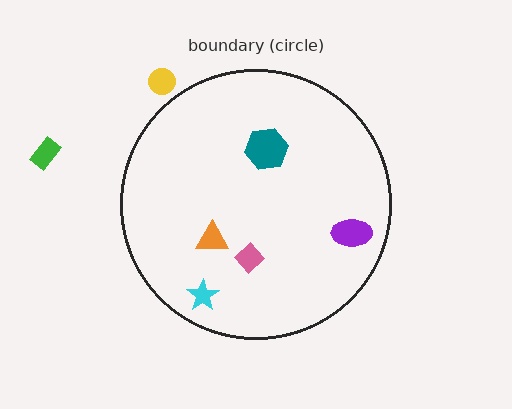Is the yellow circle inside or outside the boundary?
Outside.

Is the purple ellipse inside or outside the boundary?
Inside.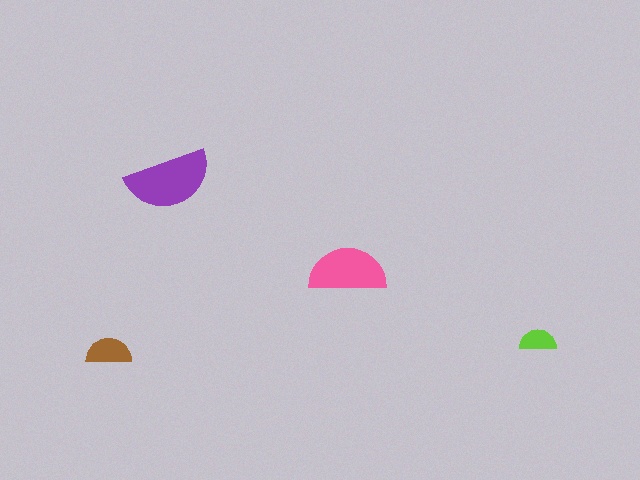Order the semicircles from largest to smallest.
the purple one, the pink one, the brown one, the lime one.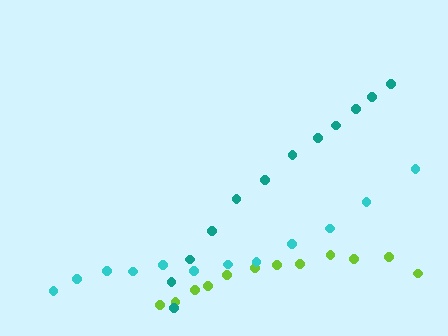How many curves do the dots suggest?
There are 3 distinct paths.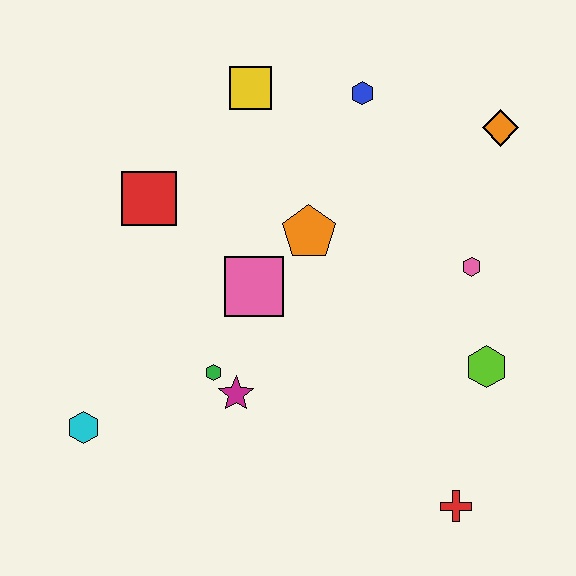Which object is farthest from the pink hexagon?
The cyan hexagon is farthest from the pink hexagon.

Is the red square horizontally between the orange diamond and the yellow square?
No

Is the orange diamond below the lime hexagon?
No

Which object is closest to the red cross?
The lime hexagon is closest to the red cross.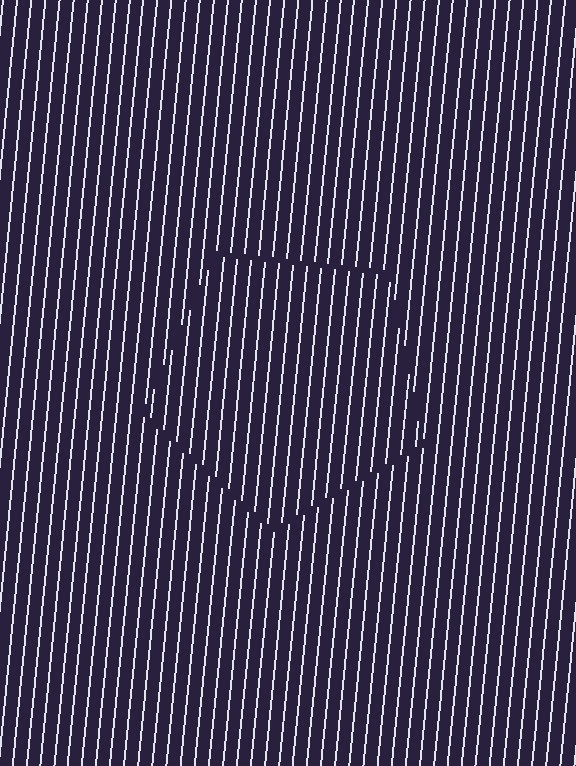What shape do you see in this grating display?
An illusory pentagon. The interior of the shape contains the same grating, shifted by half a period — the contour is defined by the phase discontinuity where line-ends from the inner and outer gratings abut.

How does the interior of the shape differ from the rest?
The interior of the shape contains the same grating, shifted by half a period — the contour is defined by the phase discontinuity where line-ends from the inner and outer gratings abut.